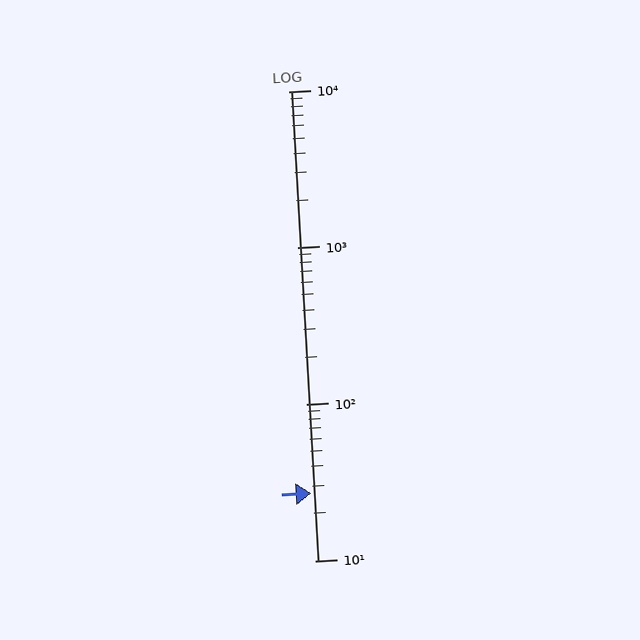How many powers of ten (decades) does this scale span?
The scale spans 3 decades, from 10 to 10000.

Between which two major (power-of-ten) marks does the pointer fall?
The pointer is between 10 and 100.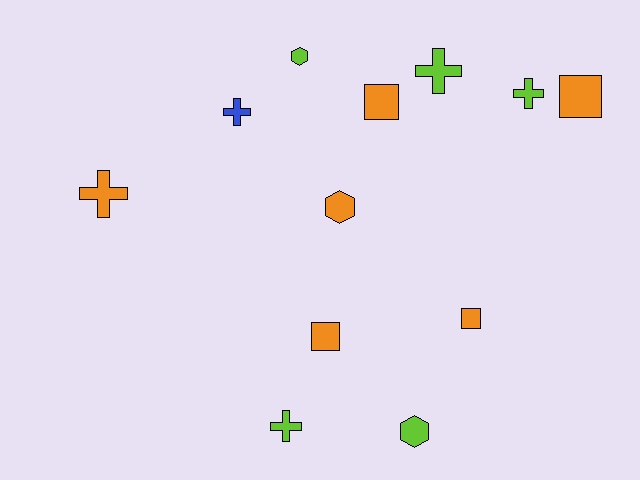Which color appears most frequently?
Orange, with 6 objects.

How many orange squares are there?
There are 4 orange squares.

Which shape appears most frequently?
Cross, with 5 objects.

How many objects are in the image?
There are 12 objects.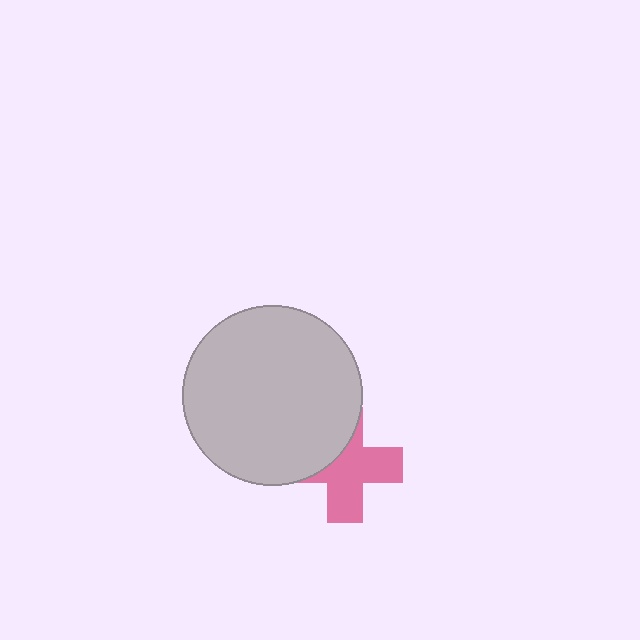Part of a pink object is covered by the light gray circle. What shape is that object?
It is a cross.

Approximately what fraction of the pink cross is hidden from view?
Roughly 36% of the pink cross is hidden behind the light gray circle.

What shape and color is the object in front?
The object in front is a light gray circle.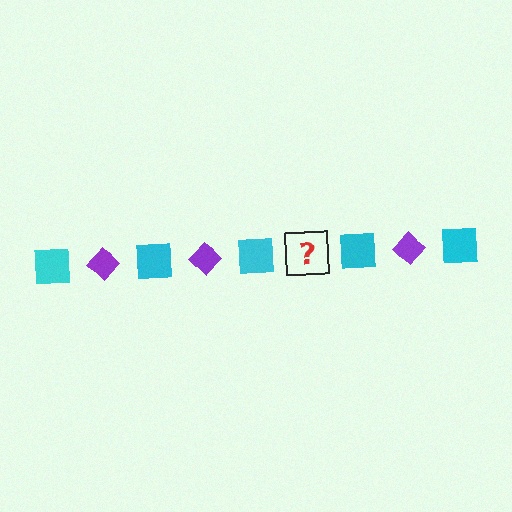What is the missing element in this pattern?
The missing element is a purple diamond.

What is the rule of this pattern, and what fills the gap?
The rule is that the pattern alternates between cyan square and purple diamond. The gap should be filled with a purple diamond.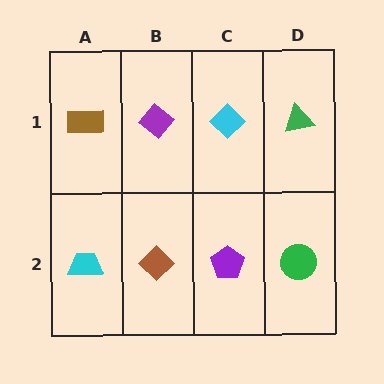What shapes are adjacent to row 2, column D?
A green triangle (row 1, column D), a purple pentagon (row 2, column C).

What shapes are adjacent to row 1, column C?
A purple pentagon (row 2, column C), a purple diamond (row 1, column B), a green triangle (row 1, column D).